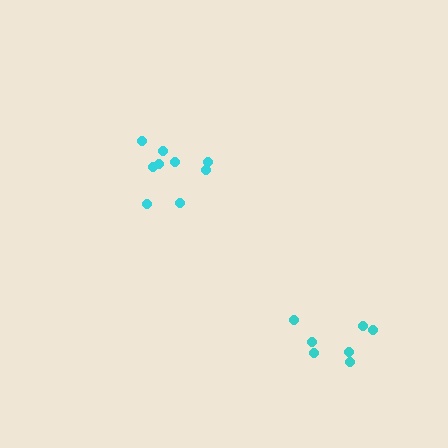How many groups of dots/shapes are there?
There are 2 groups.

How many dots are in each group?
Group 1: 9 dots, Group 2: 7 dots (16 total).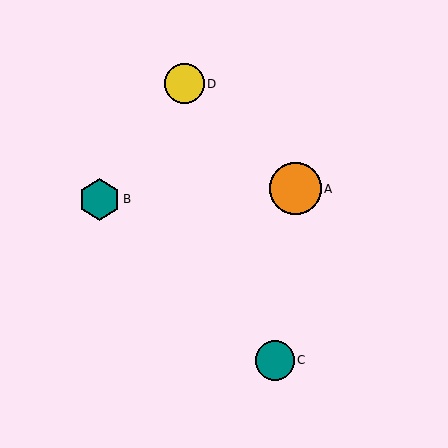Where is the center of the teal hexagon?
The center of the teal hexagon is at (99, 199).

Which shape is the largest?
The orange circle (labeled A) is the largest.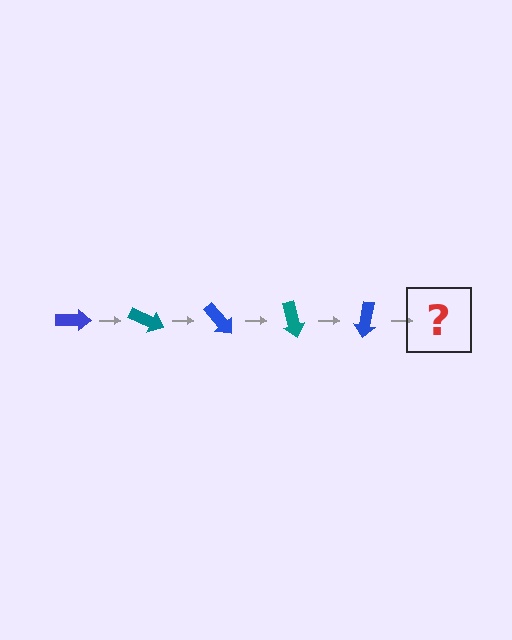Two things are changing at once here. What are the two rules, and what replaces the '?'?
The two rules are that it rotates 25 degrees each step and the color cycles through blue and teal. The '?' should be a teal arrow, rotated 125 degrees from the start.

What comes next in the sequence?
The next element should be a teal arrow, rotated 125 degrees from the start.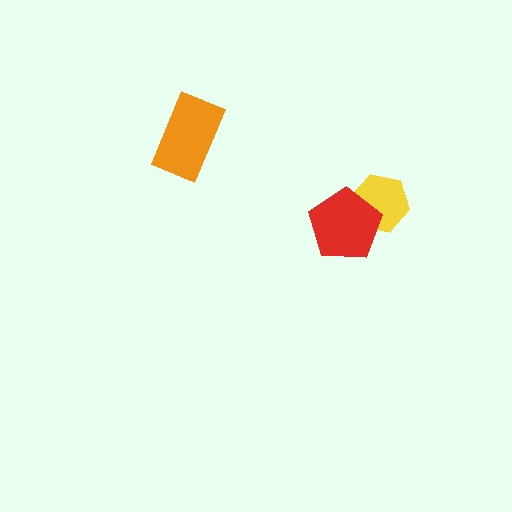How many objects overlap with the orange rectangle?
0 objects overlap with the orange rectangle.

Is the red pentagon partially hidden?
No, no other shape covers it.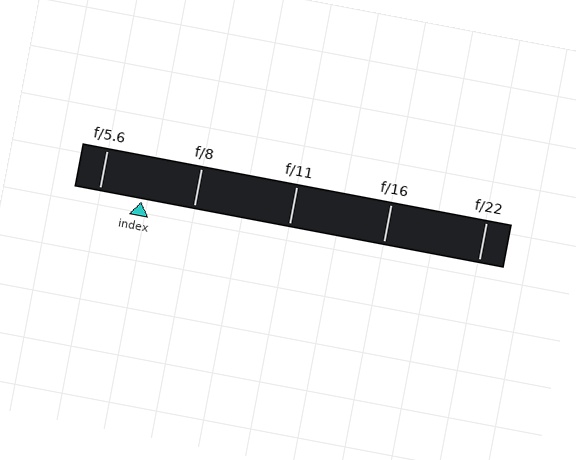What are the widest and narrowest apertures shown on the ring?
The widest aperture shown is f/5.6 and the narrowest is f/22.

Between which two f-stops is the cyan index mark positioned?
The index mark is between f/5.6 and f/8.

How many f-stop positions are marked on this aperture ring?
There are 5 f-stop positions marked.